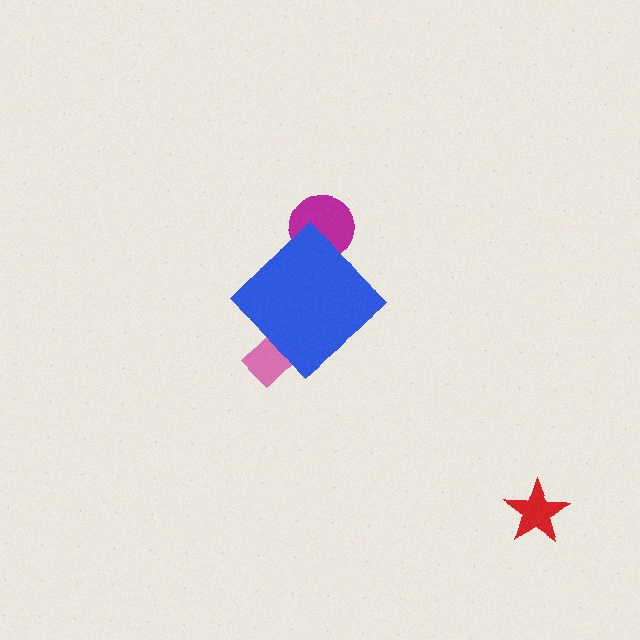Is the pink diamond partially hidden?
Yes, the pink diamond is partially hidden behind the blue diamond.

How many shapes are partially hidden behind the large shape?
2 shapes are partially hidden.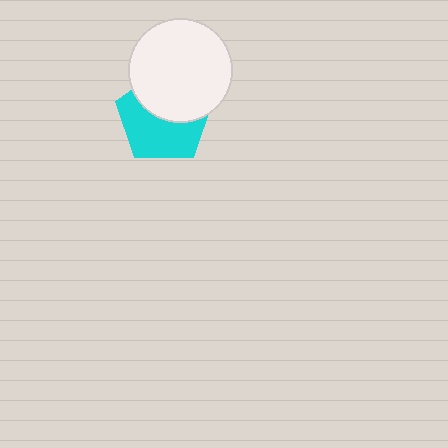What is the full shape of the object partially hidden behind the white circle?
The partially hidden object is a cyan pentagon.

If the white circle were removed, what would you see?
You would see the complete cyan pentagon.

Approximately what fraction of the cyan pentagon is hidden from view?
Roughly 45% of the cyan pentagon is hidden behind the white circle.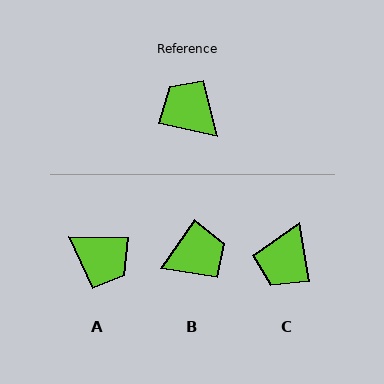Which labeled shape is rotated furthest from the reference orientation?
A, about 169 degrees away.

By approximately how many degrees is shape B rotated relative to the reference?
Approximately 112 degrees clockwise.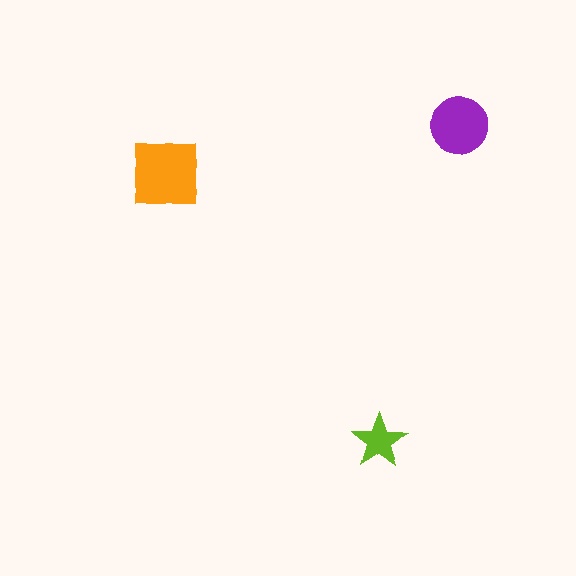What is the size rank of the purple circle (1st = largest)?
2nd.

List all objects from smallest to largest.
The lime star, the purple circle, the orange square.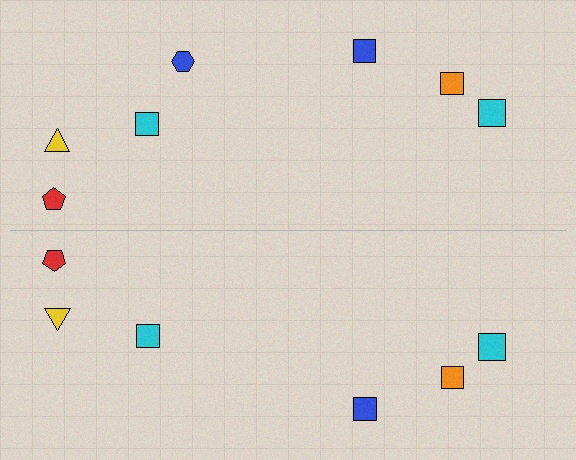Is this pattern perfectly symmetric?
No, the pattern is not perfectly symmetric. A blue hexagon is missing from the bottom side.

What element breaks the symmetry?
A blue hexagon is missing from the bottom side.